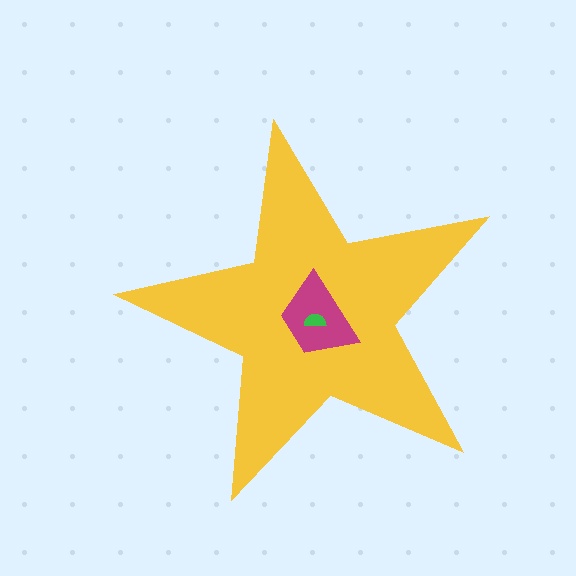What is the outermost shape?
The yellow star.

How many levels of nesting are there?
3.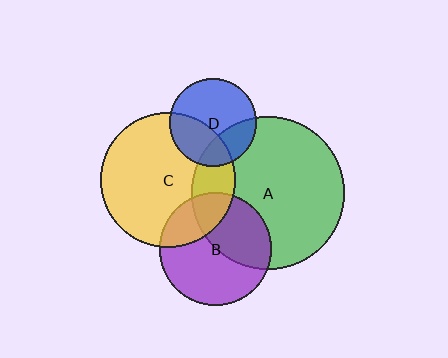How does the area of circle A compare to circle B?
Approximately 1.9 times.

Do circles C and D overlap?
Yes.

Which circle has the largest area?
Circle A (green).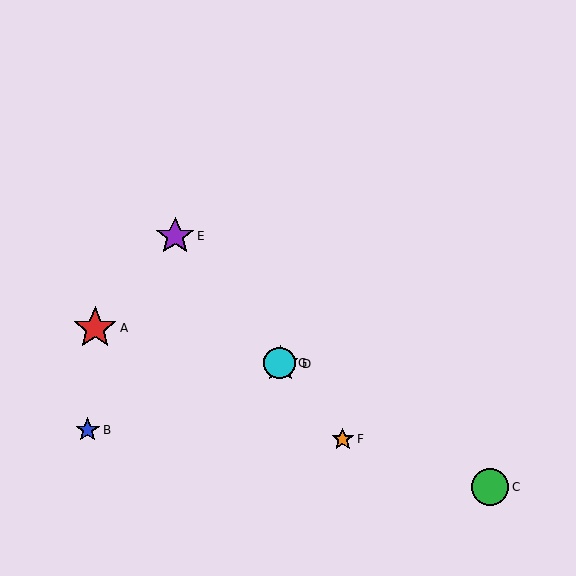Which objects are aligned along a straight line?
Objects D, E, F, G are aligned along a straight line.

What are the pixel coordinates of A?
Object A is at (95, 328).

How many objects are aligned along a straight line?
4 objects (D, E, F, G) are aligned along a straight line.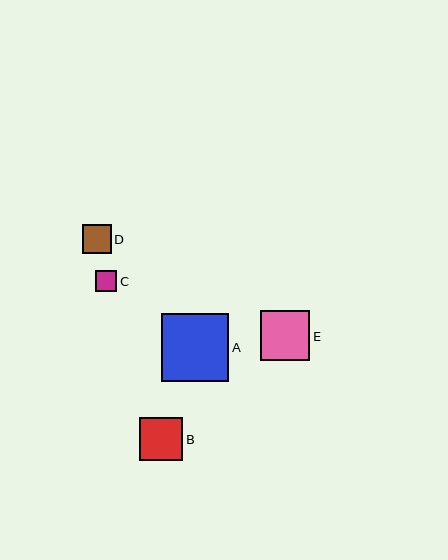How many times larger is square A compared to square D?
Square A is approximately 2.4 times the size of square D.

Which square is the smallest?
Square C is the smallest with a size of approximately 21 pixels.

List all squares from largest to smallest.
From largest to smallest: A, E, B, D, C.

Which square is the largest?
Square A is the largest with a size of approximately 67 pixels.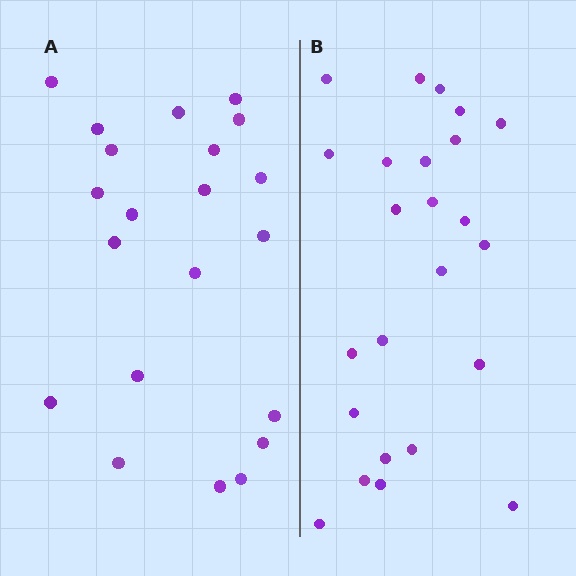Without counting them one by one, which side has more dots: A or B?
Region B (the right region) has more dots.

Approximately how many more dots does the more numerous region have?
Region B has just a few more — roughly 2 or 3 more dots than region A.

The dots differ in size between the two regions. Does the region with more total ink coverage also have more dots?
No. Region A has more total ink coverage because its dots are larger, but region B actually contains more individual dots. Total area can be misleading — the number of items is what matters here.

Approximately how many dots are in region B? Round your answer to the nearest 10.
About 20 dots. (The exact count is 24, which rounds to 20.)